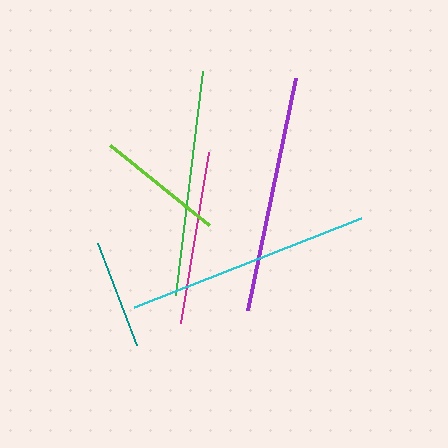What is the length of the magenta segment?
The magenta segment is approximately 173 pixels long.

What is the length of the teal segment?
The teal segment is approximately 109 pixels long.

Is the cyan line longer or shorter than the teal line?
The cyan line is longer than the teal line.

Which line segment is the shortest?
The teal line is the shortest at approximately 109 pixels.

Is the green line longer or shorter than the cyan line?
The cyan line is longer than the green line.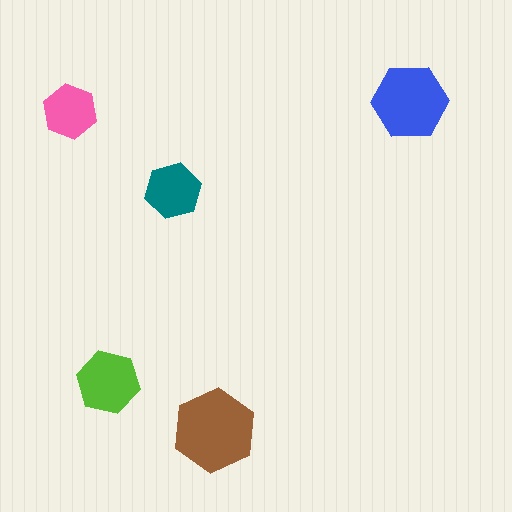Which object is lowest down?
The brown hexagon is bottommost.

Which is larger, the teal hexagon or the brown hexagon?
The brown one.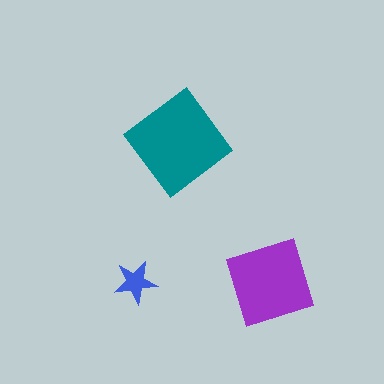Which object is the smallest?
The blue star.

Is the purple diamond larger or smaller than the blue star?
Larger.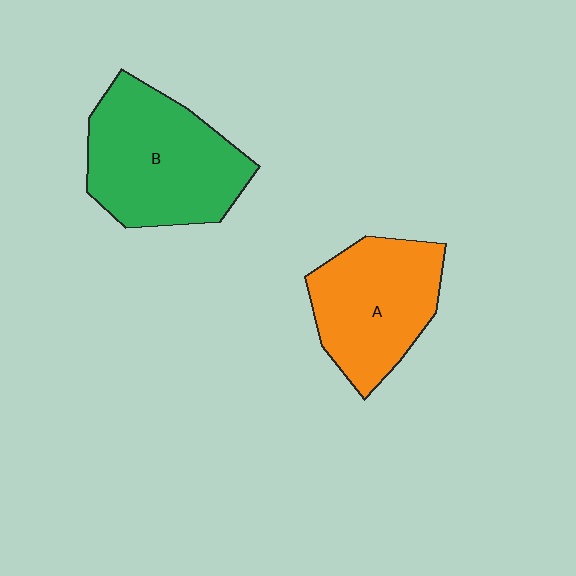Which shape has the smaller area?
Shape A (orange).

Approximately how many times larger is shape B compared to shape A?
Approximately 1.2 times.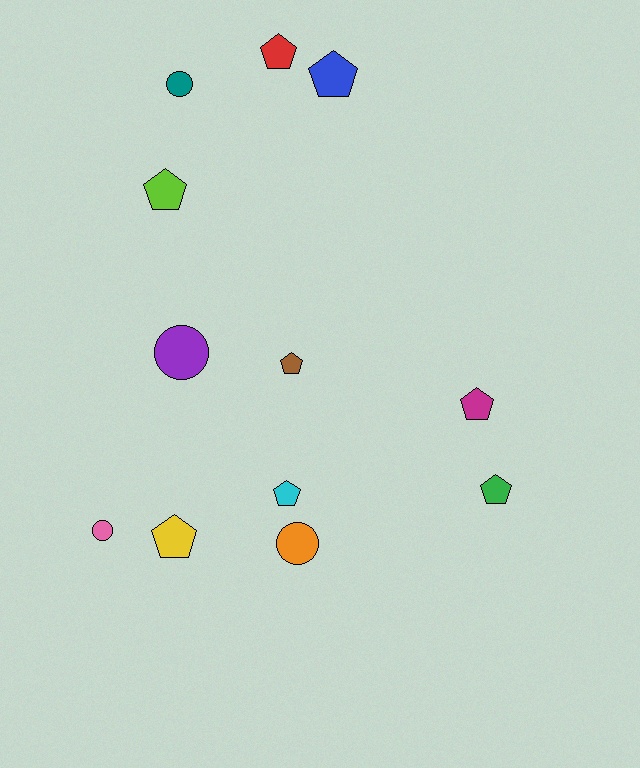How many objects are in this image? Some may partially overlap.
There are 12 objects.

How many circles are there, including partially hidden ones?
There are 4 circles.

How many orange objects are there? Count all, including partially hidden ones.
There is 1 orange object.